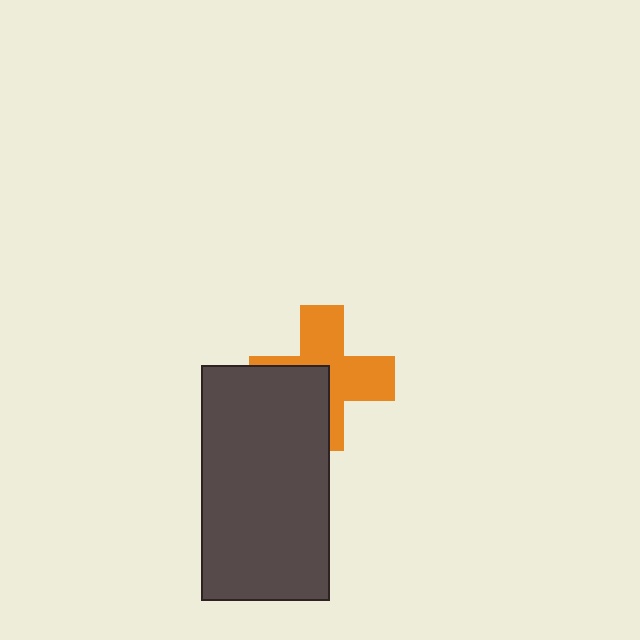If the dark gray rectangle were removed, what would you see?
You would see the complete orange cross.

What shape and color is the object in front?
The object in front is a dark gray rectangle.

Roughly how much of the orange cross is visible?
About half of it is visible (roughly 61%).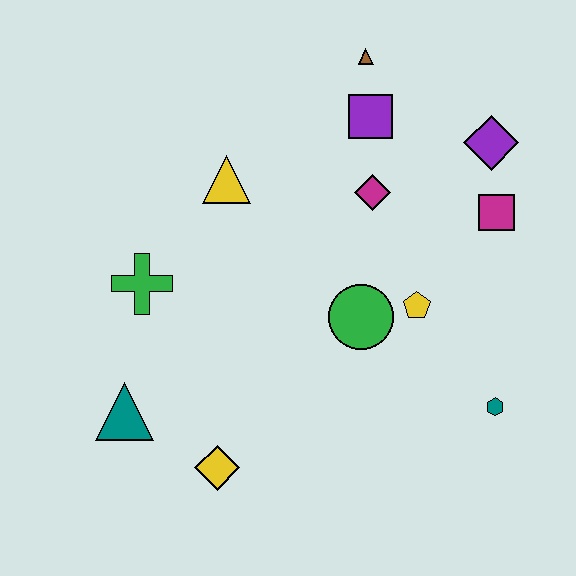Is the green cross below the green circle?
No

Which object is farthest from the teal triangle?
The purple diamond is farthest from the teal triangle.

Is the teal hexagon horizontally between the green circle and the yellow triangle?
No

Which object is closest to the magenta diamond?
The purple square is closest to the magenta diamond.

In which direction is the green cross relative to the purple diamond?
The green cross is to the left of the purple diamond.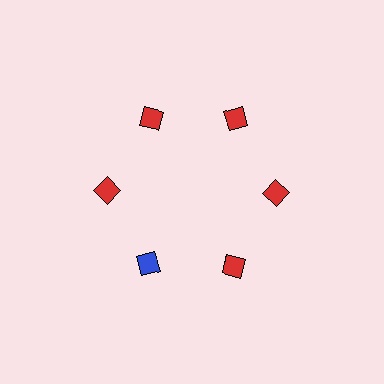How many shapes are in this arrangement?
There are 6 shapes arranged in a ring pattern.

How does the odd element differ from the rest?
It has a different color: blue instead of red.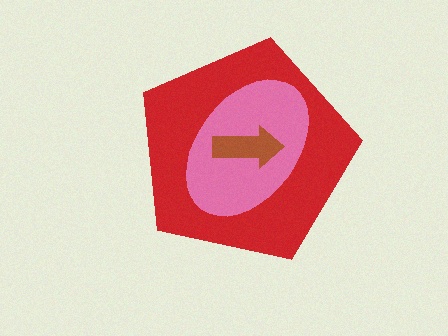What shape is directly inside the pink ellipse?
The brown arrow.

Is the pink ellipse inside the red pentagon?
Yes.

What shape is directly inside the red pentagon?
The pink ellipse.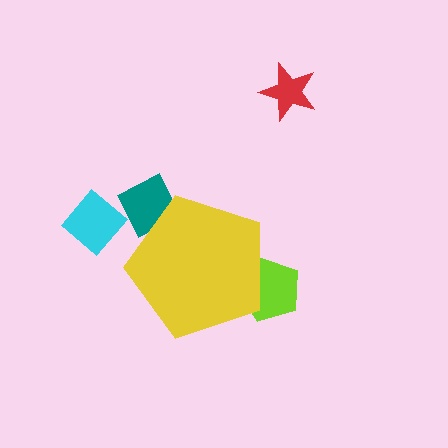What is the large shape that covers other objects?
A yellow pentagon.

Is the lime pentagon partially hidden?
Yes, the lime pentagon is partially hidden behind the yellow pentagon.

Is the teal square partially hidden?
Yes, the teal square is partially hidden behind the yellow pentagon.